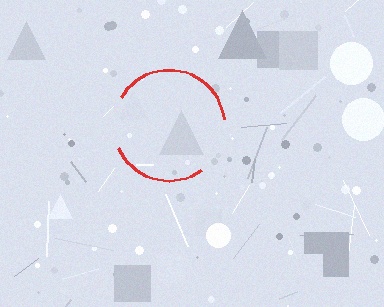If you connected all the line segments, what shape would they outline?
They would outline a circle.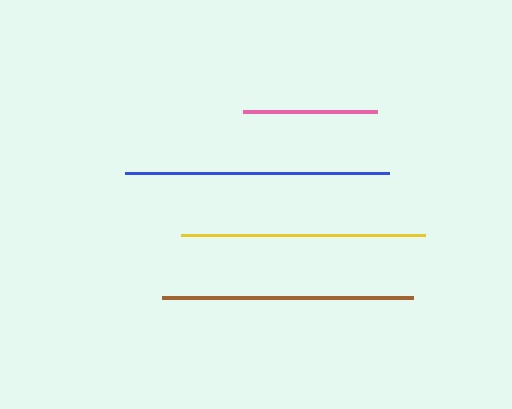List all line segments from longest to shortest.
From longest to shortest: blue, brown, yellow, pink.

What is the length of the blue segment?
The blue segment is approximately 264 pixels long.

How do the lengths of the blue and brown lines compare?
The blue and brown lines are approximately the same length.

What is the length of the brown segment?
The brown segment is approximately 251 pixels long.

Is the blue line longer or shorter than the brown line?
The blue line is longer than the brown line.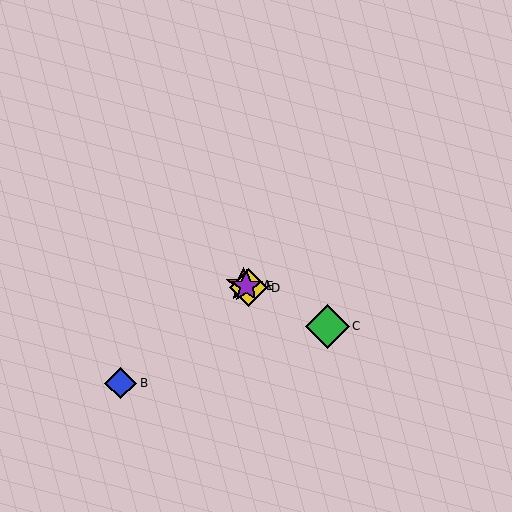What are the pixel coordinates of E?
Object E is at (246, 286).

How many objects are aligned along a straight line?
4 objects (A, C, D, E) are aligned along a straight line.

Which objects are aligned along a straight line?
Objects A, C, D, E are aligned along a straight line.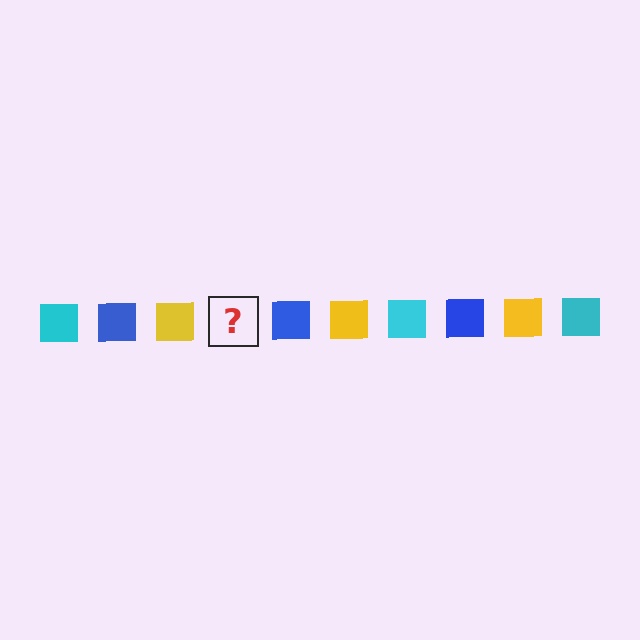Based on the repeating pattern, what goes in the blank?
The blank should be a cyan square.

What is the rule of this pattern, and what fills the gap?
The rule is that the pattern cycles through cyan, blue, yellow squares. The gap should be filled with a cyan square.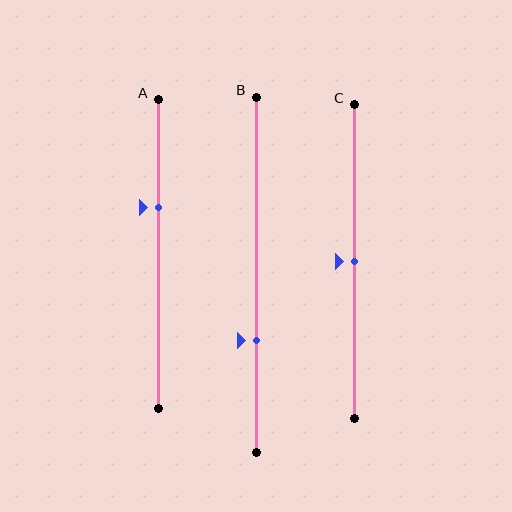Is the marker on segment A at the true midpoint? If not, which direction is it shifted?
No, the marker on segment A is shifted upward by about 15% of the segment length.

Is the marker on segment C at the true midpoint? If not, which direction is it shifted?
Yes, the marker on segment C is at the true midpoint.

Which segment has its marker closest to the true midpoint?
Segment C has its marker closest to the true midpoint.